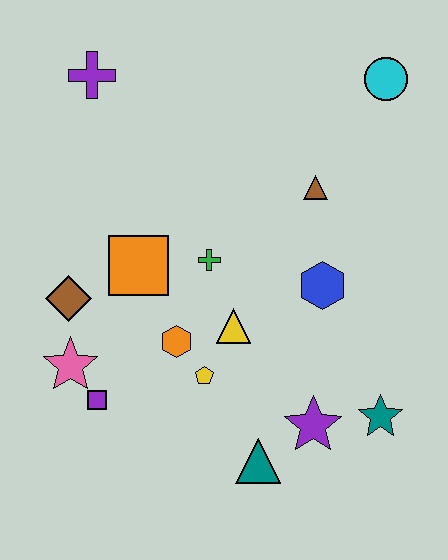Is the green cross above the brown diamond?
Yes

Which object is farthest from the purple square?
The cyan circle is farthest from the purple square.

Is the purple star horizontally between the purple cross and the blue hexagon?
Yes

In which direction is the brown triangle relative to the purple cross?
The brown triangle is to the right of the purple cross.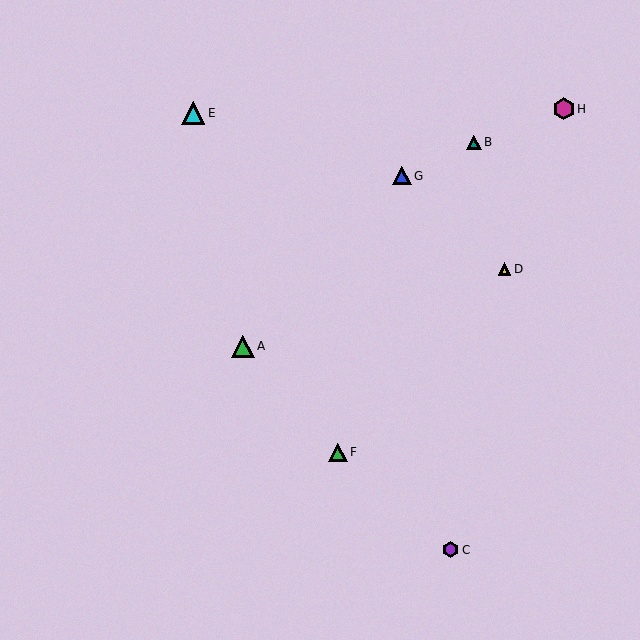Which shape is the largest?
The cyan triangle (labeled E) is the largest.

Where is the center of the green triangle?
The center of the green triangle is at (338, 452).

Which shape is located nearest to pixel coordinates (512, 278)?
The yellow triangle (labeled D) at (505, 269) is nearest to that location.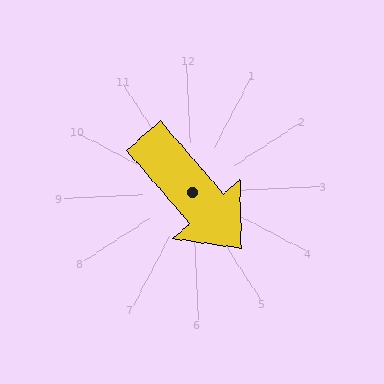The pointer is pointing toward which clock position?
Roughly 5 o'clock.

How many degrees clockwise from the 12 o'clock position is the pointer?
Approximately 142 degrees.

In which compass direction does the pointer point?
Southeast.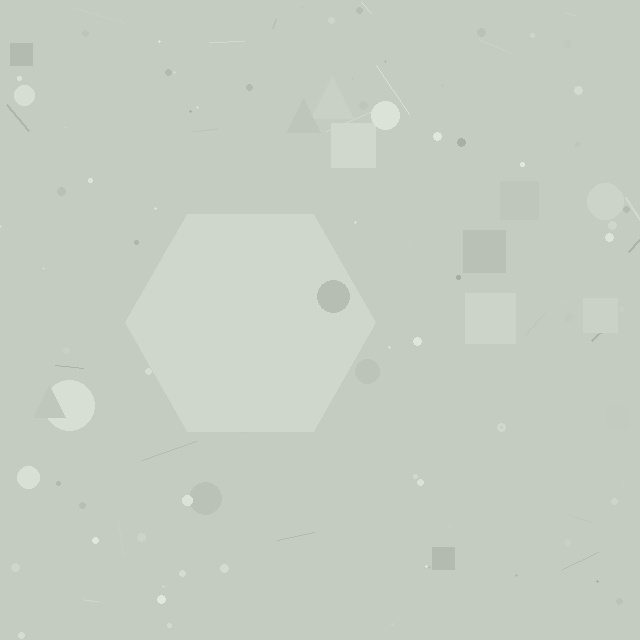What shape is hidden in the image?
A hexagon is hidden in the image.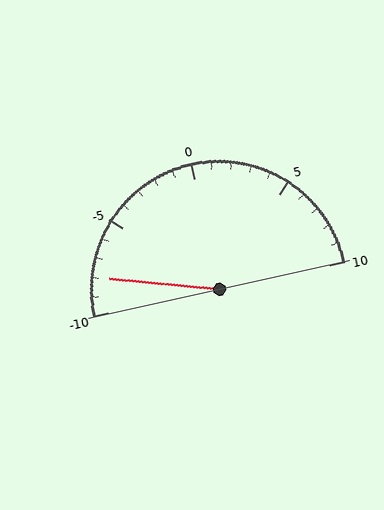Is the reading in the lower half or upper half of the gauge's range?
The reading is in the lower half of the range (-10 to 10).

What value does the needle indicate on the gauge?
The needle indicates approximately -8.